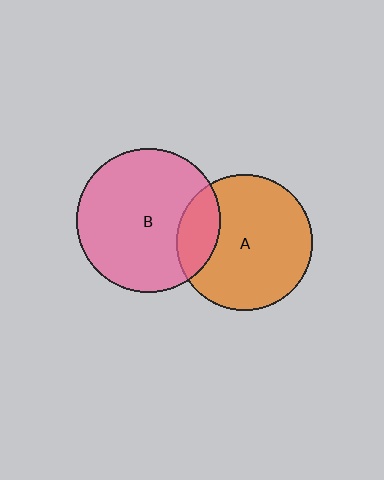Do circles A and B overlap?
Yes.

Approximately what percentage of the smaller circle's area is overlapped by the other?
Approximately 20%.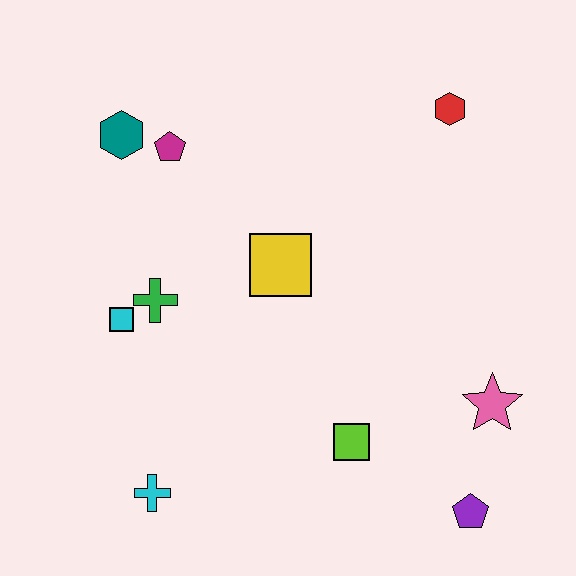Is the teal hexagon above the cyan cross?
Yes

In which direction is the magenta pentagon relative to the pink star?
The magenta pentagon is to the left of the pink star.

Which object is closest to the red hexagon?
The yellow square is closest to the red hexagon.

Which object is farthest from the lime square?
The teal hexagon is farthest from the lime square.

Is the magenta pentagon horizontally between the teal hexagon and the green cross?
No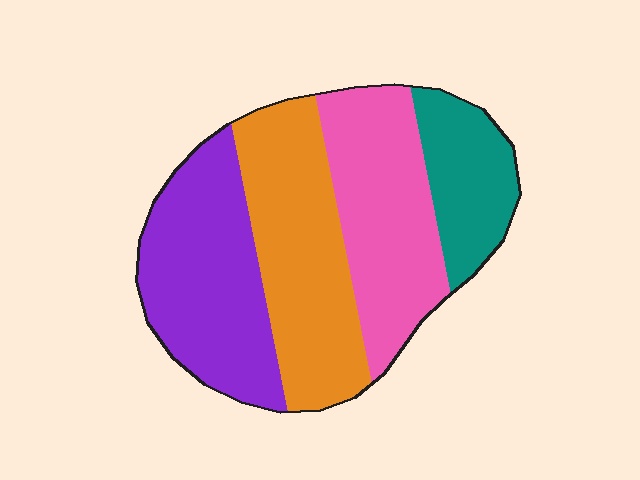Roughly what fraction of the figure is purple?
Purple takes up about one quarter (1/4) of the figure.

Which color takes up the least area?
Teal, at roughly 15%.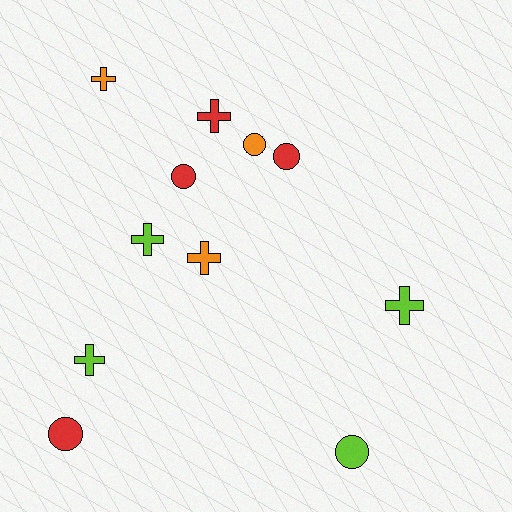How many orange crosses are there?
There are 2 orange crosses.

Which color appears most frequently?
Red, with 4 objects.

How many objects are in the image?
There are 11 objects.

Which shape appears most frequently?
Cross, with 6 objects.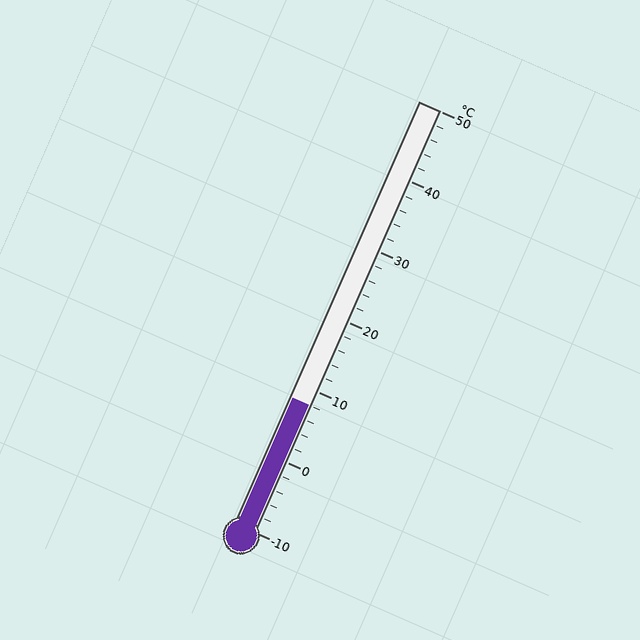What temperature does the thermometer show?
The thermometer shows approximately 8°C.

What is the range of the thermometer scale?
The thermometer scale ranges from -10°C to 50°C.